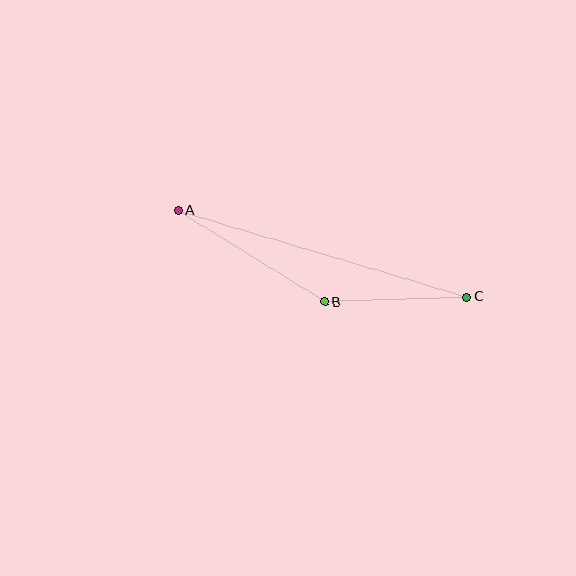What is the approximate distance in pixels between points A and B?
The distance between A and B is approximately 173 pixels.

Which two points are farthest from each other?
Points A and C are farthest from each other.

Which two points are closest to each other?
Points B and C are closest to each other.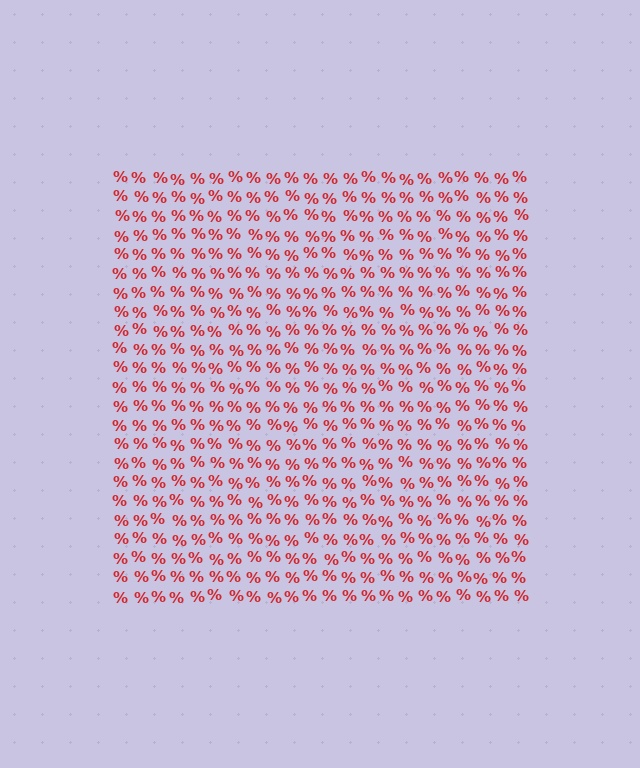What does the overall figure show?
The overall figure shows a square.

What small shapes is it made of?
It is made of small percent signs.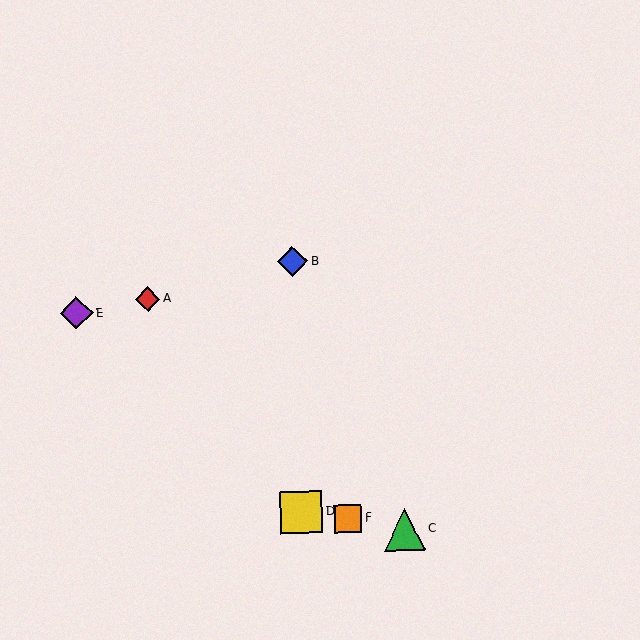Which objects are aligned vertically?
Objects B, D are aligned vertically.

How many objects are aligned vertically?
2 objects (B, D) are aligned vertically.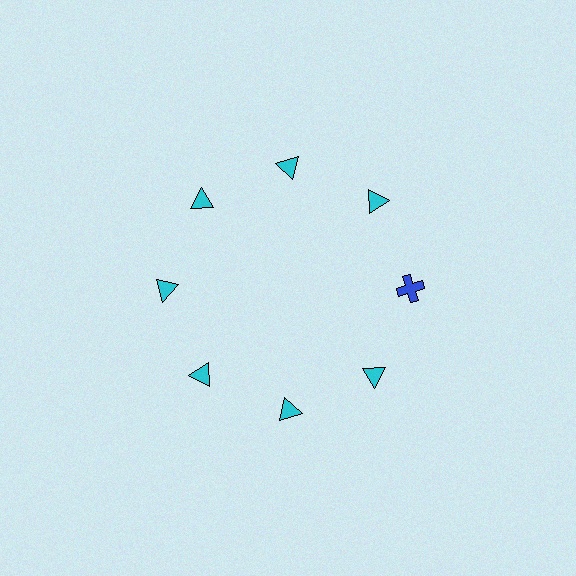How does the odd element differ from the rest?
It differs in both color (blue instead of cyan) and shape (cross instead of triangle).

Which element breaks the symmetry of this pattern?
The blue cross at roughly the 3 o'clock position breaks the symmetry. All other shapes are cyan triangles.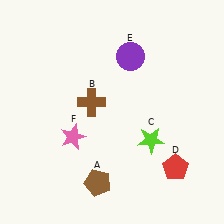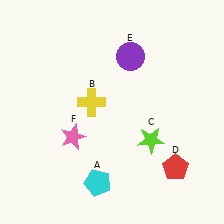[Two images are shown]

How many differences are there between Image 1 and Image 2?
There are 2 differences between the two images.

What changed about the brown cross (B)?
In Image 1, B is brown. In Image 2, it changed to yellow.